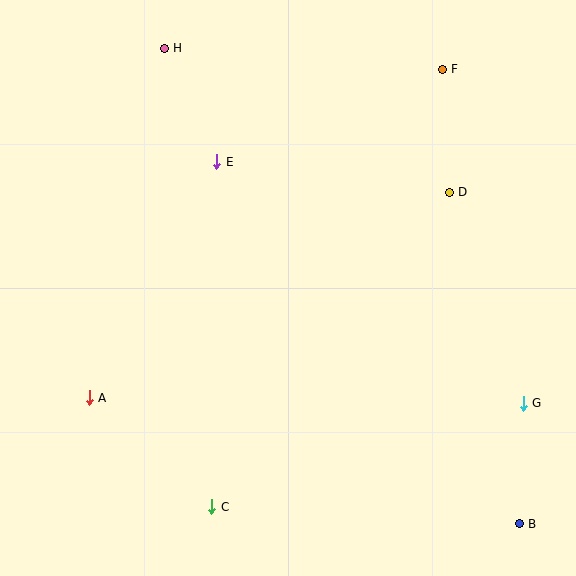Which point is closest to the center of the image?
Point E at (217, 162) is closest to the center.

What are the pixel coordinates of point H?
Point H is at (164, 48).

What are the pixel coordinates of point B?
Point B is at (519, 524).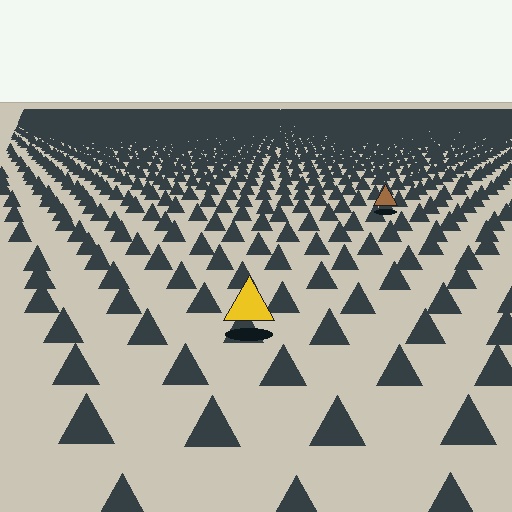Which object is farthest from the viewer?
The brown triangle is farthest from the viewer. It appears smaller and the ground texture around it is denser.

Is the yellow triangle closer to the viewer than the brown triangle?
Yes. The yellow triangle is closer — you can tell from the texture gradient: the ground texture is coarser near it.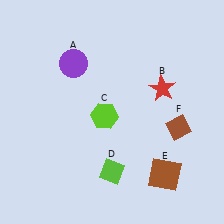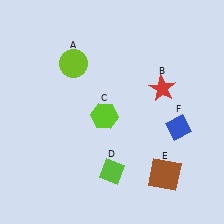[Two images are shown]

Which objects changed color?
A changed from purple to lime. F changed from brown to blue.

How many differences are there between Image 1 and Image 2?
There are 2 differences between the two images.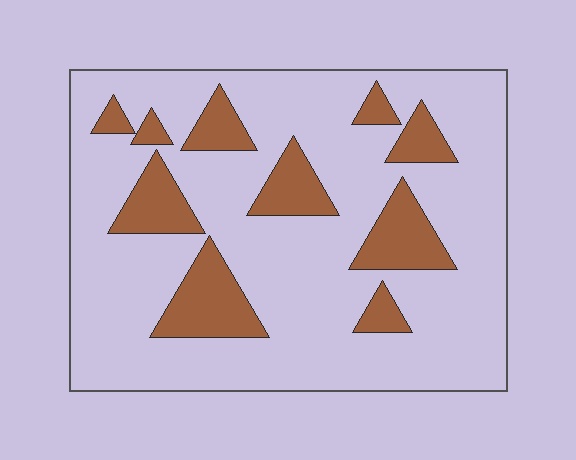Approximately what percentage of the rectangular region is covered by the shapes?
Approximately 20%.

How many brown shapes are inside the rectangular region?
10.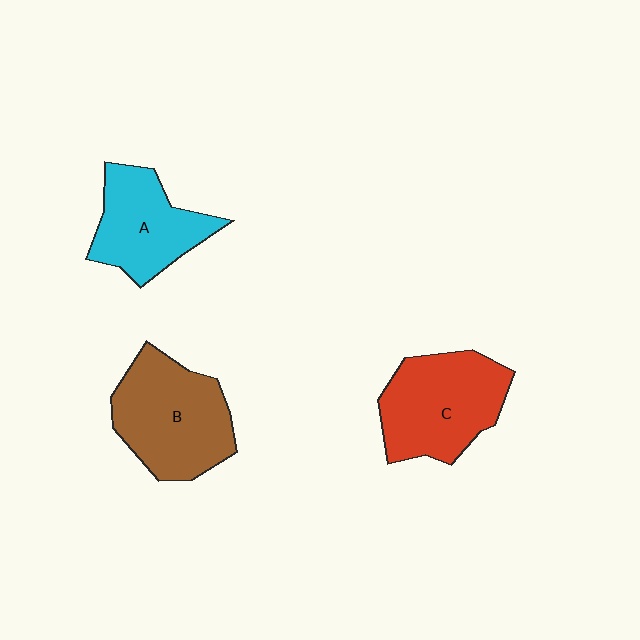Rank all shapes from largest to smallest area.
From largest to smallest: B (brown), C (red), A (cyan).